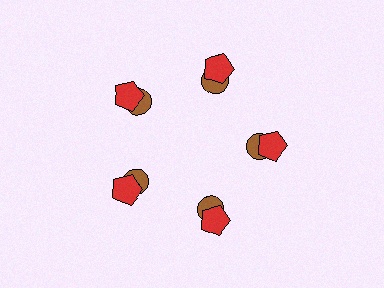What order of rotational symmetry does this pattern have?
This pattern has 5-fold rotational symmetry.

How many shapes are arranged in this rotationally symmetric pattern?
There are 10 shapes, arranged in 5 groups of 2.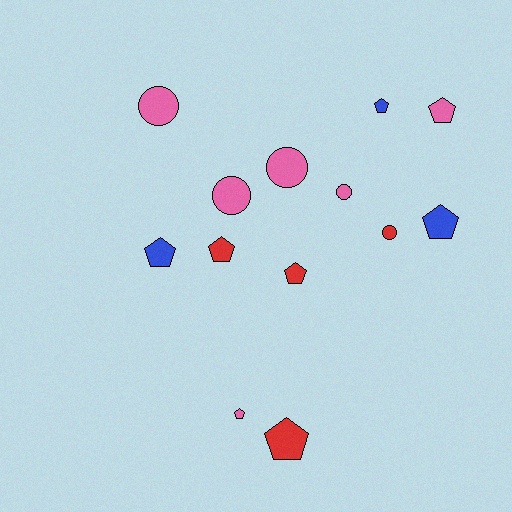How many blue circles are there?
There are no blue circles.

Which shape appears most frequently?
Pentagon, with 8 objects.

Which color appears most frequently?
Pink, with 6 objects.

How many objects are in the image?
There are 13 objects.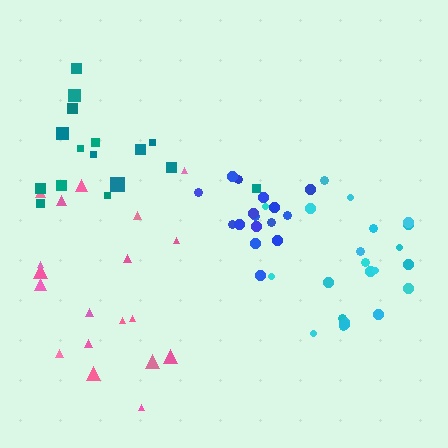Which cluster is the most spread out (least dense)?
Pink.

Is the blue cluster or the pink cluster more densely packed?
Blue.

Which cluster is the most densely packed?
Blue.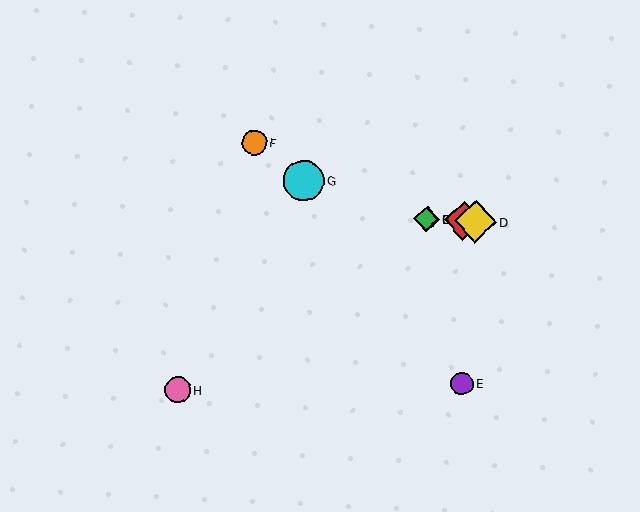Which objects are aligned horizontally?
Objects A, B, C, D are aligned horizontally.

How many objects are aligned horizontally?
4 objects (A, B, C, D) are aligned horizontally.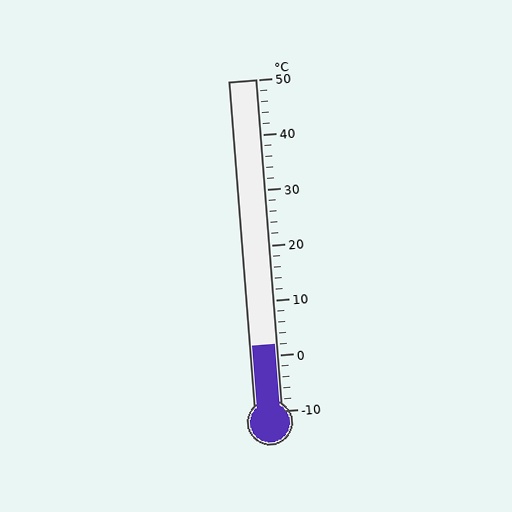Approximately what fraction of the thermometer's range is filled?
The thermometer is filled to approximately 20% of its range.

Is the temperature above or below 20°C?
The temperature is below 20°C.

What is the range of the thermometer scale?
The thermometer scale ranges from -10°C to 50°C.